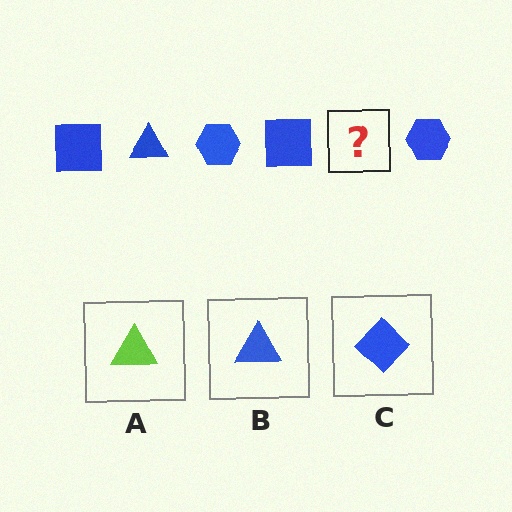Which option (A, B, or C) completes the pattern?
B.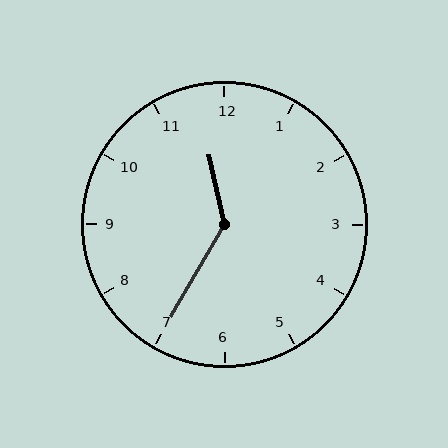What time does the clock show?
11:35.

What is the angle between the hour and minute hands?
Approximately 138 degrees.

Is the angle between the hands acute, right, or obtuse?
It is obtuse.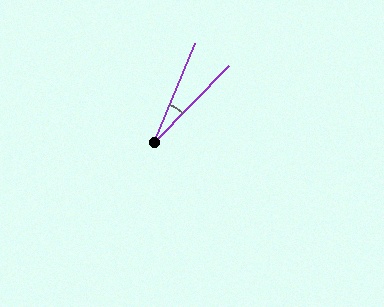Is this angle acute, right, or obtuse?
It is acute.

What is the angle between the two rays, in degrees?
Approximately 22 degrees.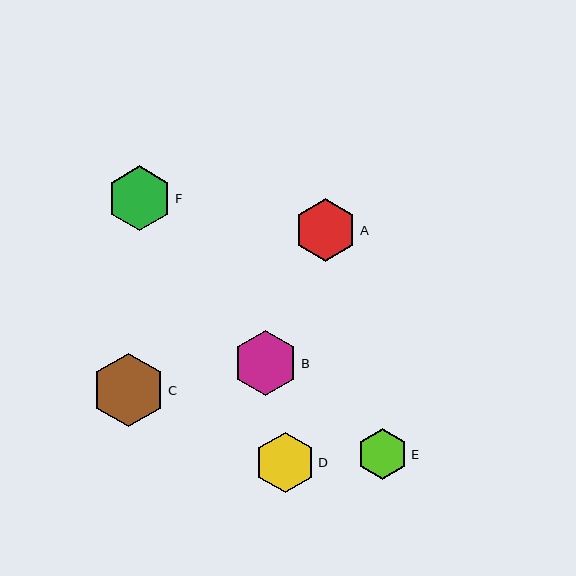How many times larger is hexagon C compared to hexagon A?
Hexagon C is approximately 1.2 times the size of hexagon A.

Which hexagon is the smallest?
Hexagon E is the smallest with a size of approximately 51 pixels.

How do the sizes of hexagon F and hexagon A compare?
Hexagon F and hexagon A are approximately the same size.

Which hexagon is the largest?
Hexagon C is the largest with a size of approximately 73 pixels.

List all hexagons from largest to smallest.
From largest to smallest: C, F, B, A, D, E.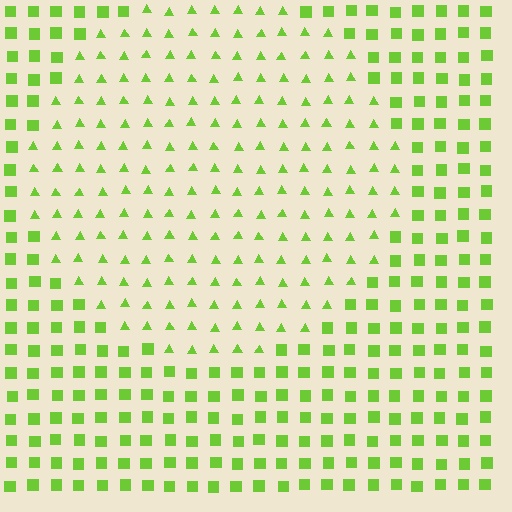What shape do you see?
I see a circle.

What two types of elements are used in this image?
The image uses triangles inside the circle region and squares outside it.